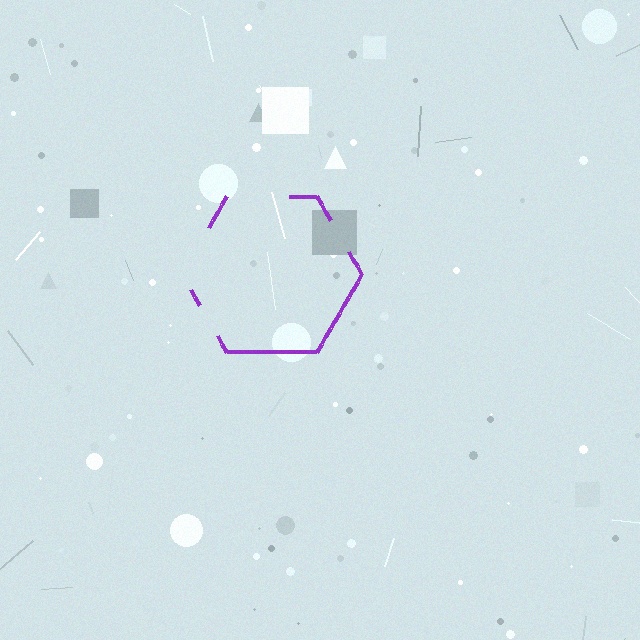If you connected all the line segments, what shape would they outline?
They would outline a hexagon.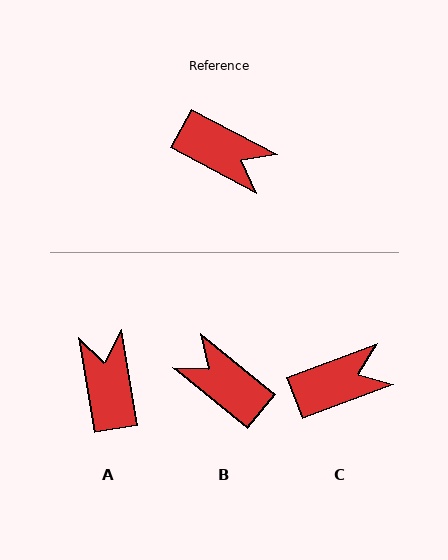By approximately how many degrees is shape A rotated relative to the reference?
Approximately 128 degrees counter-clockwise.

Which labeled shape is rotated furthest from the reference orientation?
B, about 169 degrees away.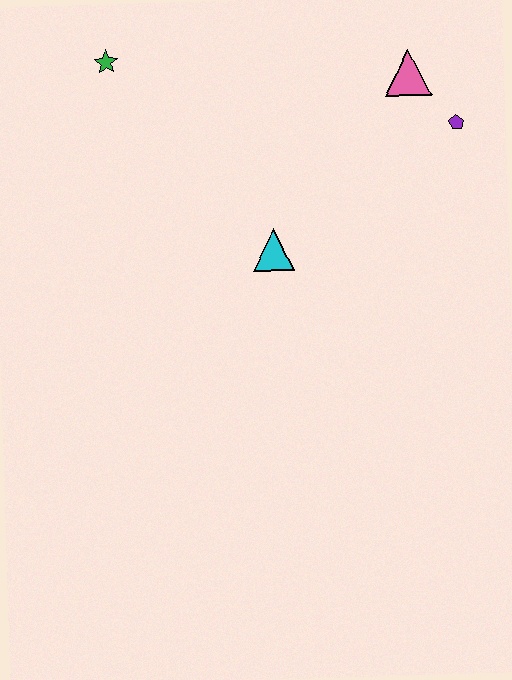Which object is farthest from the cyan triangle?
The green star is farthest from the cyan triangle.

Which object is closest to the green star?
The cyan triangle is closest to the green star.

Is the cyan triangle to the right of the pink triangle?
No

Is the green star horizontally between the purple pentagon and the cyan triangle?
No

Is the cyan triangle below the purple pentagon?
Yes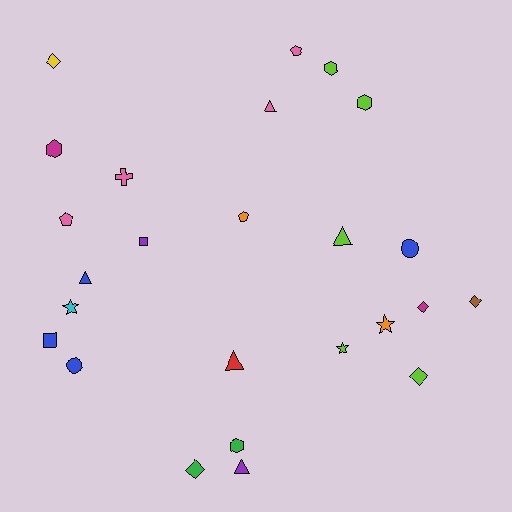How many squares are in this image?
There are 2 squares.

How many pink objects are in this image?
There are 4 pink objects.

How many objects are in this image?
There are 25 objects.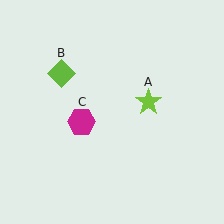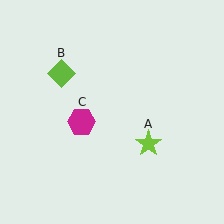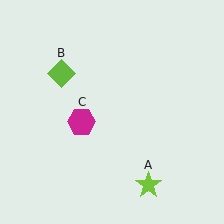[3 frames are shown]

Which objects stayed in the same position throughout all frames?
Lime diamond (object B) and magenta hexagon (object C) remained stationary.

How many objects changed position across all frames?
1 object changed position: lime star (object A).